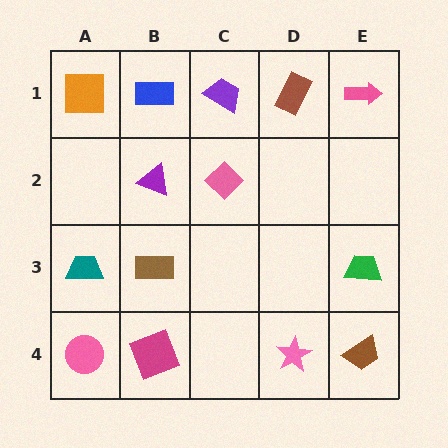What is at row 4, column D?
A pink star.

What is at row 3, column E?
A green trapezoid.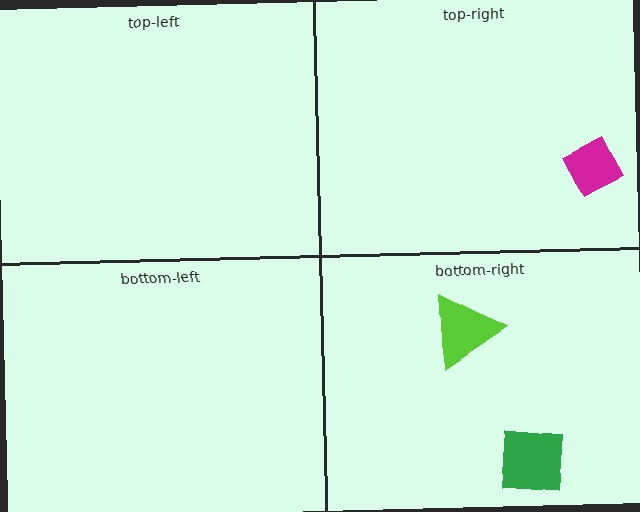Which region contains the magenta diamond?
The top-right region.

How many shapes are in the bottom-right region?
2.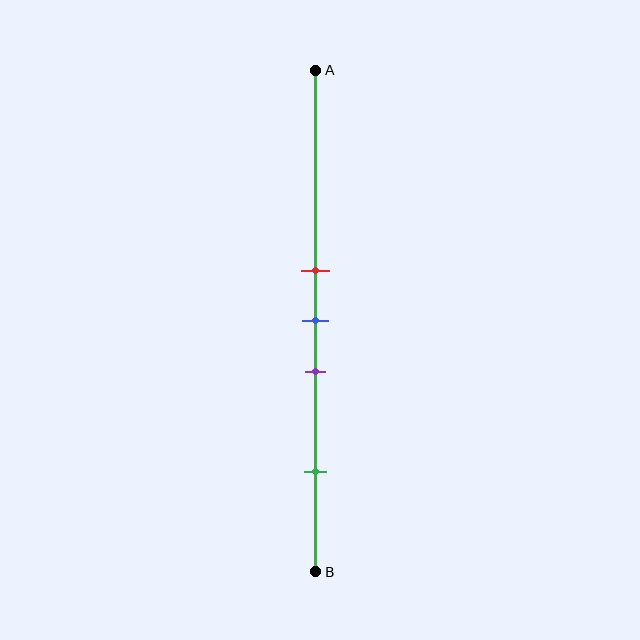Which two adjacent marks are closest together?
The red and blue marks are the closest adjacent pair.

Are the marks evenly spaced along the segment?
No, the marks are not evenly spaced.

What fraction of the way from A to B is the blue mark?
The blue mark is approximately 50% (0.5) of the way from A to B.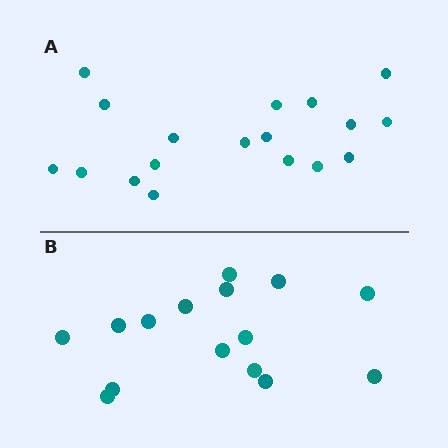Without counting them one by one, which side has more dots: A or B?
Region A (the top region) has more dots.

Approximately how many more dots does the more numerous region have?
Region A has just a few more — roughly 2 or 3 more dots than region B.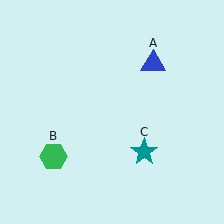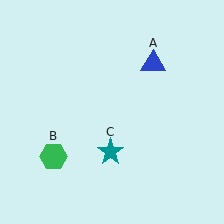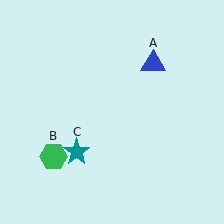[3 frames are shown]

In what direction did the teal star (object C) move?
The teal star (object C) moved left.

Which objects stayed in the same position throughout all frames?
Blue triangle (object A) and green hexagon (object B) remained stationary.